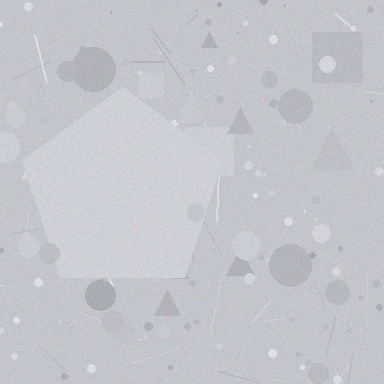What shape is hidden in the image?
A pentagon is hidden in the image.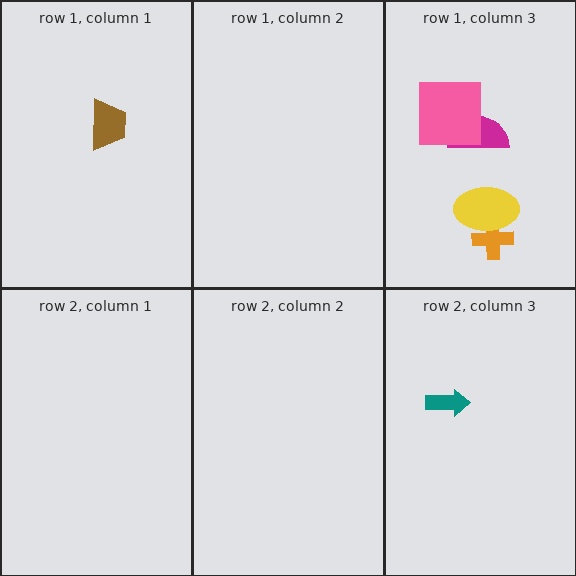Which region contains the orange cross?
The row 1, column 3 region.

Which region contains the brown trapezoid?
The row 1, column 1 region.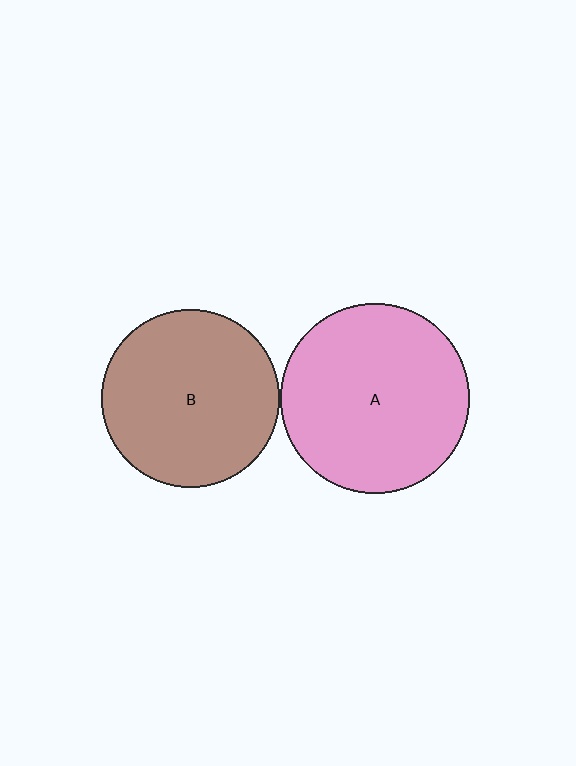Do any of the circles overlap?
No, none of the circles overlap.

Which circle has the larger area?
Circle A (pink).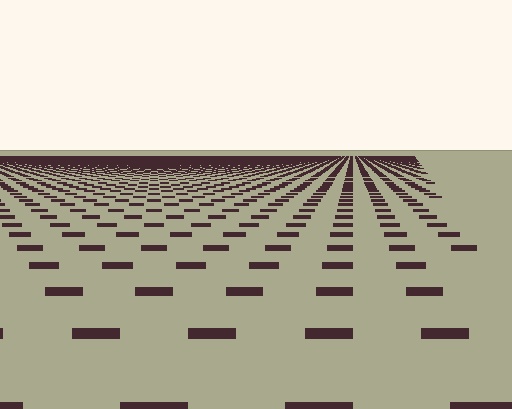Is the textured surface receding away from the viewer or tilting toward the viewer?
The surface is receding away from the viewer. Texture elements get smaller and denser toward the top.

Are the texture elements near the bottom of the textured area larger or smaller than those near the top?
Larger. Near the bottom, elements are closer to the viewer and appear at a bigger on-screen size.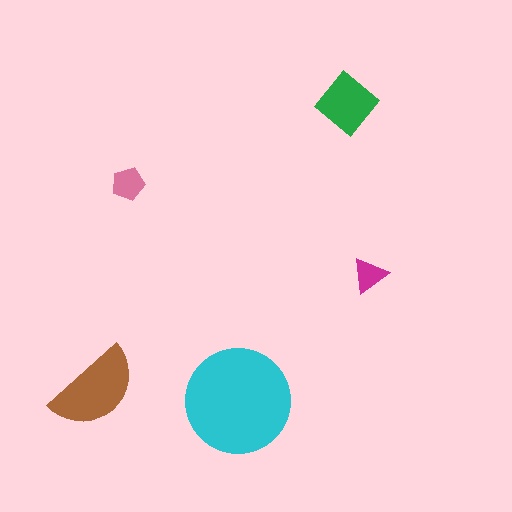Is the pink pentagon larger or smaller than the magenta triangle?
Larger.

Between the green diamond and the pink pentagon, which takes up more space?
The green diamond.